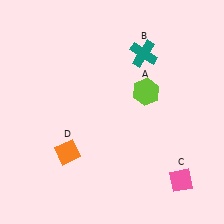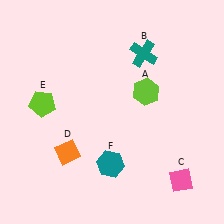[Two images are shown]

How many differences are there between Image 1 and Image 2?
There are 2 differences between the two images.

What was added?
A lime pentagon (E), a teal hexagon (F) were added in Image 2.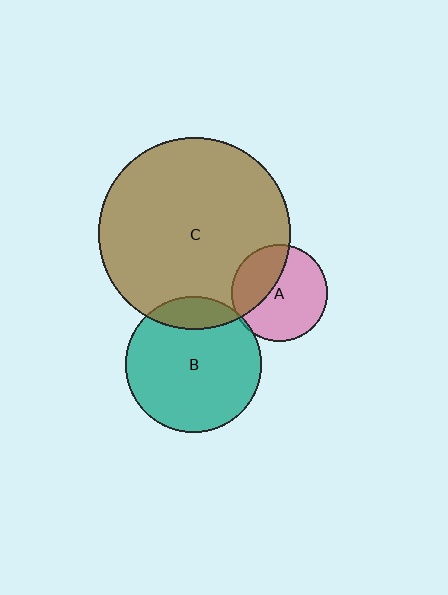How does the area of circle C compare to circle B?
Approximately 2.0 times.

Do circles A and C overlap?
Yes.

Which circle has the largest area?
Circle C (brown).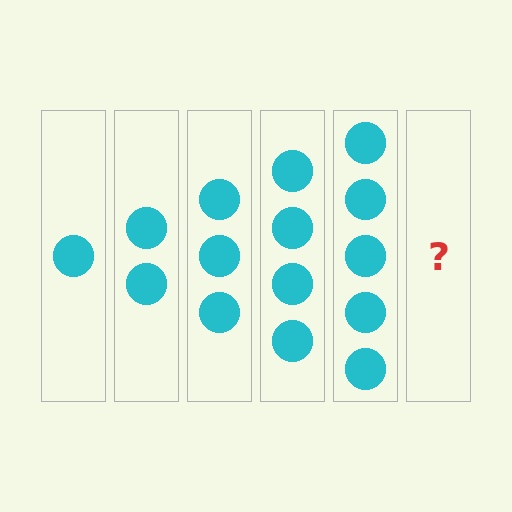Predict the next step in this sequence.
The next step is 6 circles.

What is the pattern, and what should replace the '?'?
The pattern is that each step adds one more circle. The '?' should be 6 circles.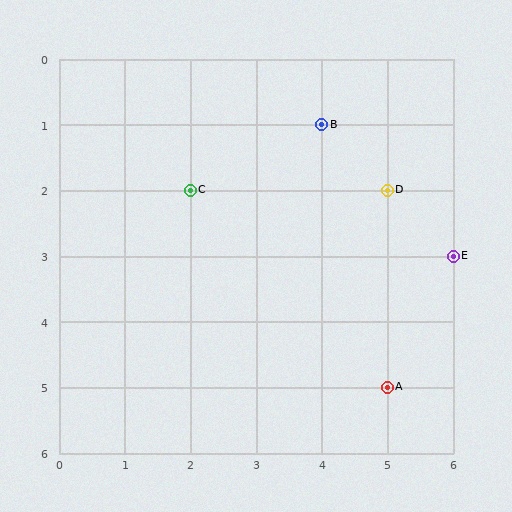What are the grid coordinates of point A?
Point A is at grid coordinates (5, 5).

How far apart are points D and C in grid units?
Points D and C are 3 columns apart.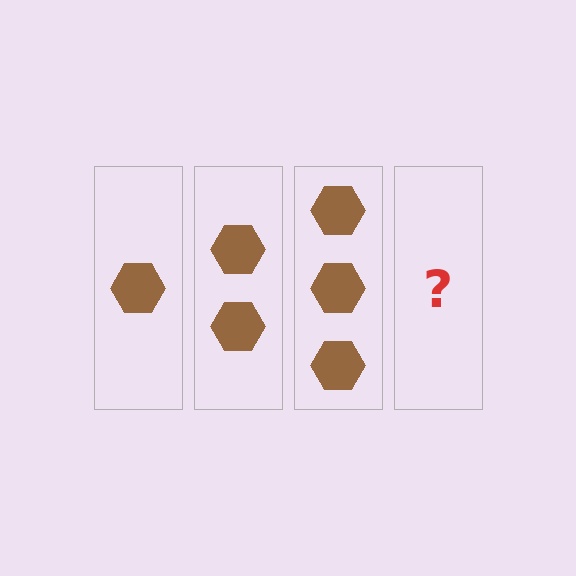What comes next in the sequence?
The next element should be 4 hexagons.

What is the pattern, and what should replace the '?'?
The pattern is that each step adds one more hexagon. The '?' should be 4 hexagons.